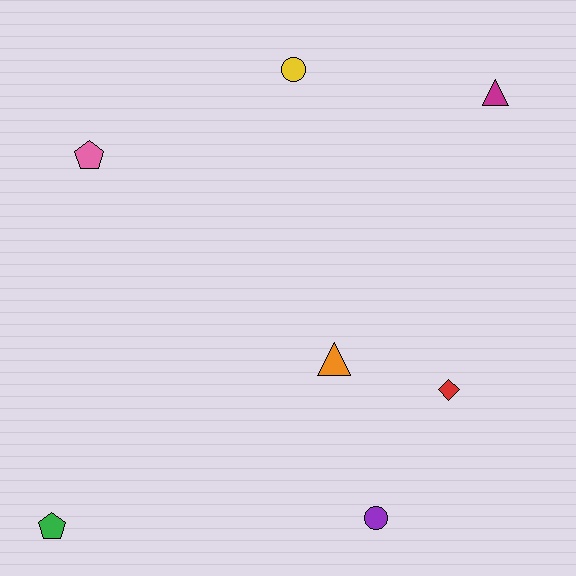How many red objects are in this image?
There is 1 red object.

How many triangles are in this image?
There are 2 triangles.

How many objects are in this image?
There are 7 objects.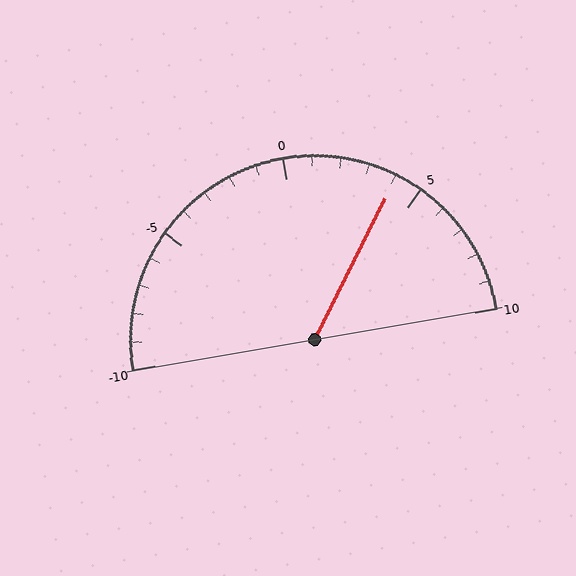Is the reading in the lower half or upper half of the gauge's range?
The reading is in the upper half of the range (-10 to 10).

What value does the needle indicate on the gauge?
The needle indicates approximately 4.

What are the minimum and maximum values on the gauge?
The gauge ranges from -10 to 10.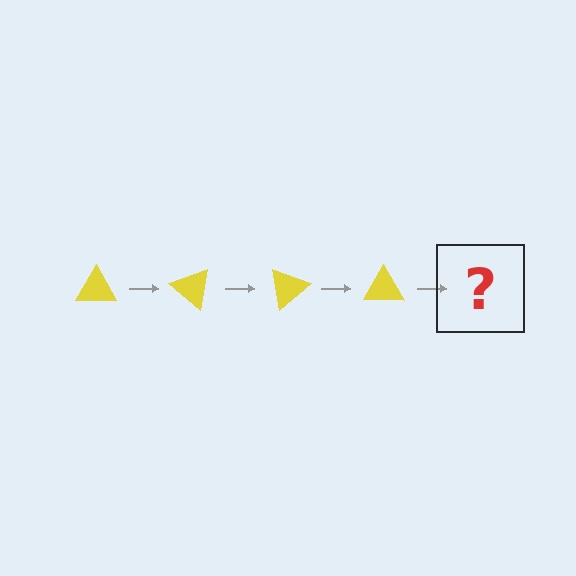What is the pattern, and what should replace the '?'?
The pattern is that the triangle rotates 40 degrees each step. The '?' should be a yellow triangle rotated 160 degrees.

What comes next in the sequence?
The next element should be a yellow triangle rotated 160 degrees.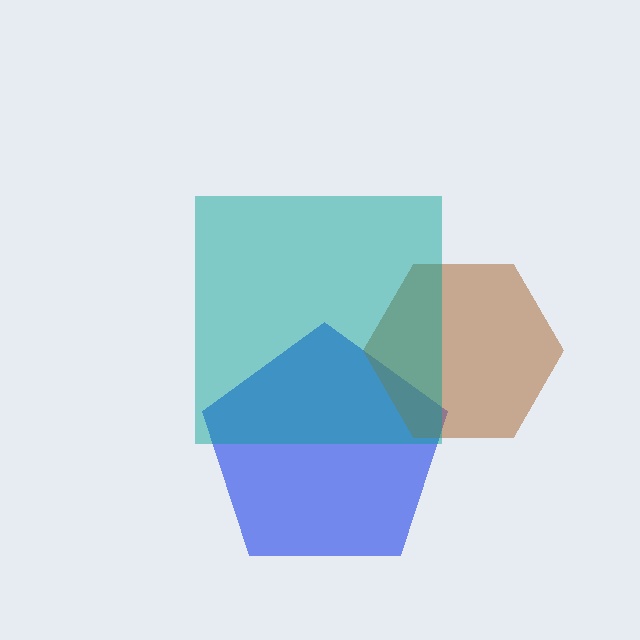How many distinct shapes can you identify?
There are 3 distinct shapes: a blue pentagon, a brown hexagon, a teal square.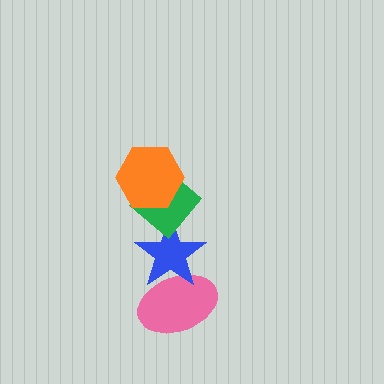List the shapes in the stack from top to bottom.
From top to bottom: the orange hexagon, the green diamond, the blue star, the pink ellipse.